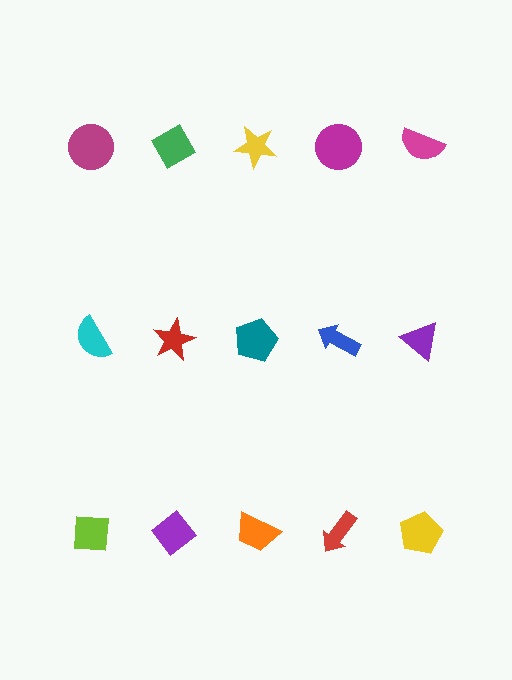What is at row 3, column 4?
A red arrow.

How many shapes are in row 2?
5 shapes.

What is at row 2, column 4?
A blue arrow.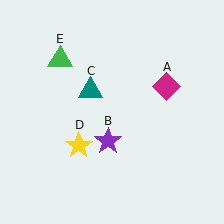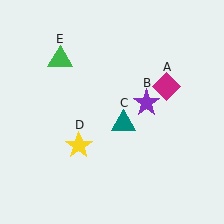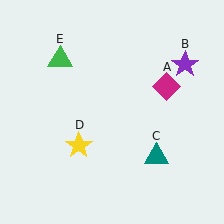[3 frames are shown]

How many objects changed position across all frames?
2 objects changed position: purple star (object B), teal triangle (object C).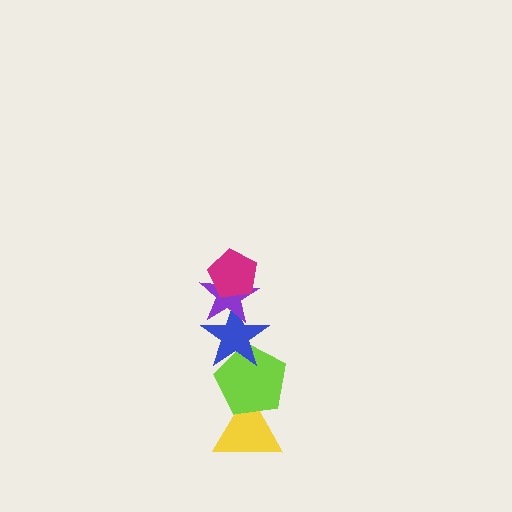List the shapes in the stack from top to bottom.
From top to bottom: the magenta pentagon, the purple star, the blue star, the lime pentagon, the yellow triangle.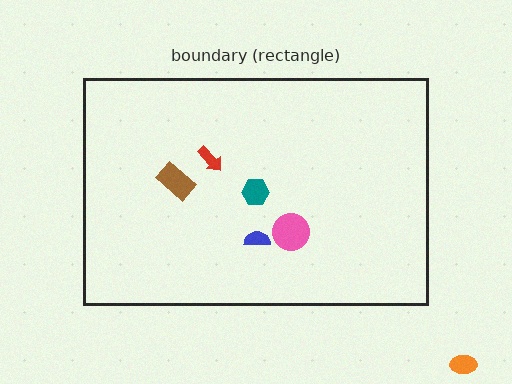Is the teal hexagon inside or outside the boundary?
Inside.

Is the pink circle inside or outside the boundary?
Inside.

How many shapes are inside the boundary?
5 inside, 1 outside.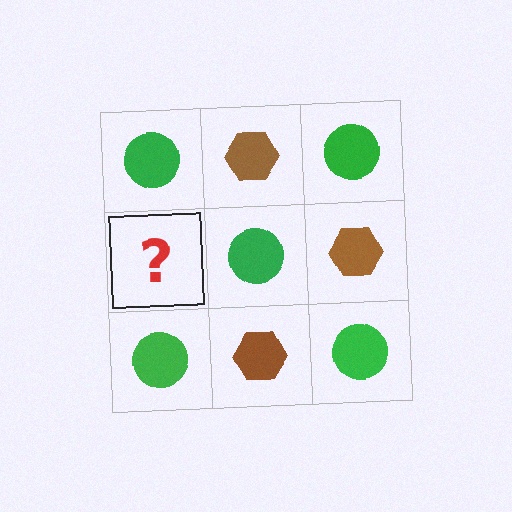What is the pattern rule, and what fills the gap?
The rule is that it alternates green circle and brown hexagon in a checkerboard pattern. The gap should be filled with a brown hexagon.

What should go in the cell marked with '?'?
The missing cell should contain a brown hexagon.